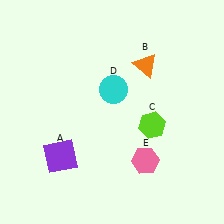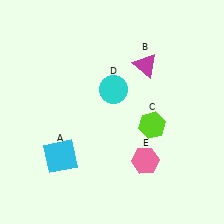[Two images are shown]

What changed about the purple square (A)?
In Image 1, A is purple. In Image 2, it changed to cyan.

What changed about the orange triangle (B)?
In Image 1, B is orange. In Image 2, it changed to magenta.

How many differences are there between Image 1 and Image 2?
There are 2 differences between the two images.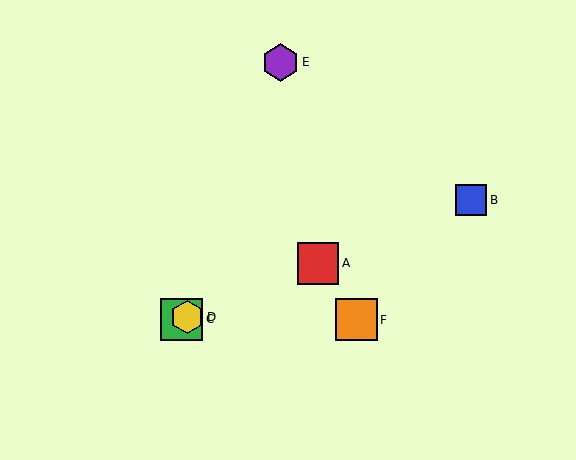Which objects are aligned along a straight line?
Objects A, B, C, D are aligned along a straight line.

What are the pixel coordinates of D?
Object D is at (187, 317).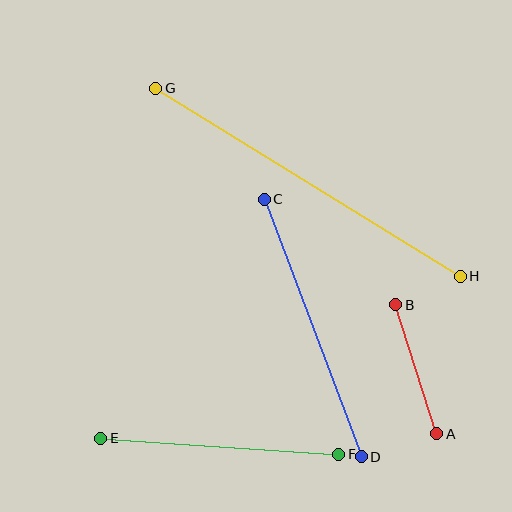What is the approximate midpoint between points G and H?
The midpoint is at approximately (308, 182) pixels.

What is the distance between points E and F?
The distance is approximately 239 pixels.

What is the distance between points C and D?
The distance is approximately 275 pixels.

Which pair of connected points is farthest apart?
Points G and H are farthest apart.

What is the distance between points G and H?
The distance is approximately 358 pixels.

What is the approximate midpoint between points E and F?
The midpoint is at approximately (220, 446) pixels.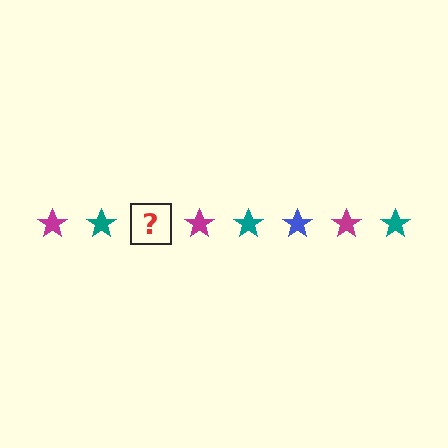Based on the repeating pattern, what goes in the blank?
The blank should be a blue star.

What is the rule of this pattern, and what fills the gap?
The rule is that the pattern cycles through magenta, teal, blue stars. The gap should be filled with a blue star.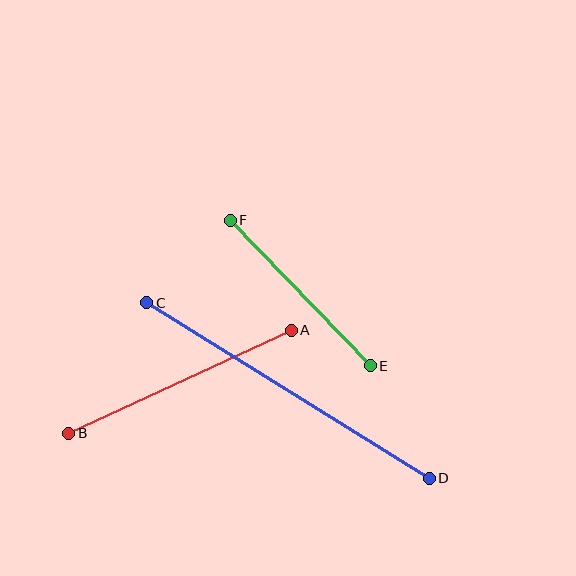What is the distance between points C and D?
The distance is approximately 332 pixels.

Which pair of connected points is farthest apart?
Points C and D are farthest apart.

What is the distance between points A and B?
The distance is approximately 245 pixels.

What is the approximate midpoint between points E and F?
The midpoint is at approximately (300, 293) pixels.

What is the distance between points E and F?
The distance is approximately 202 pixels.